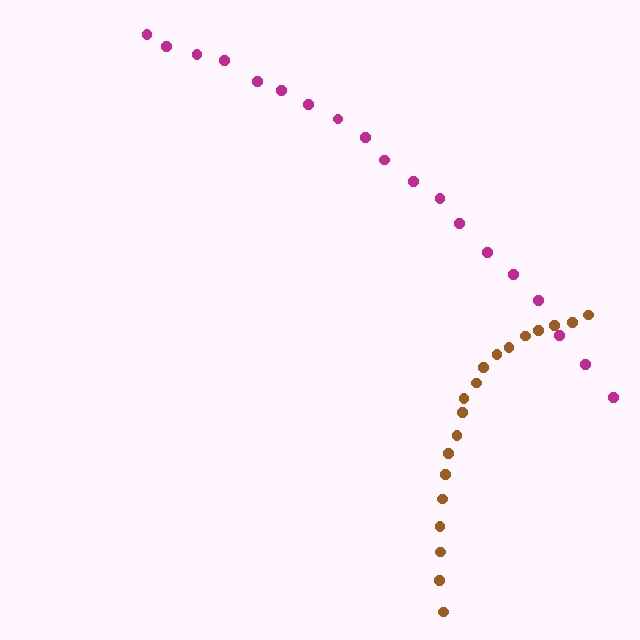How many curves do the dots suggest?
There are 2 distinct paths.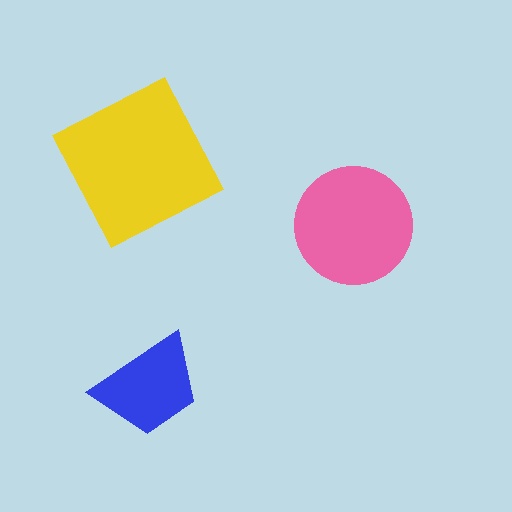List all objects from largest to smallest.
The yellow square, the pink circle, the blue trapezoid.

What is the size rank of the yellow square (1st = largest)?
1st.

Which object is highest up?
The yellow square is topmost.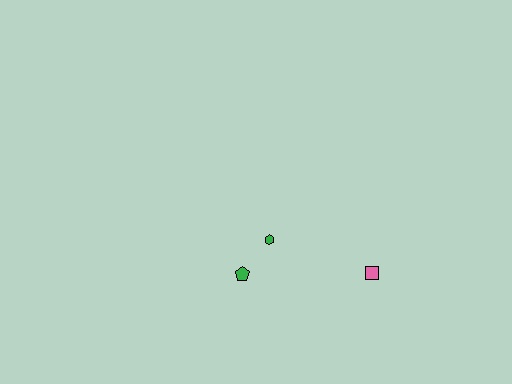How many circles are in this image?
There are no circles.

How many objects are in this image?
There are 3 objects.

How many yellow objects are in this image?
There are no yellow objects.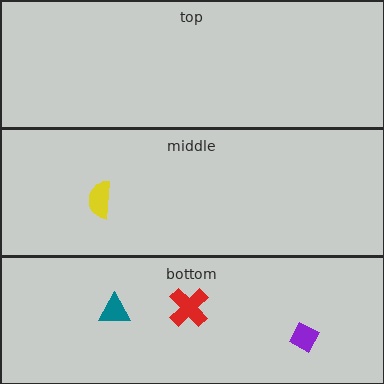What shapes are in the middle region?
The yellow semicircle.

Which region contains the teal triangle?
The bottom region.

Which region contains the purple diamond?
The bottom region.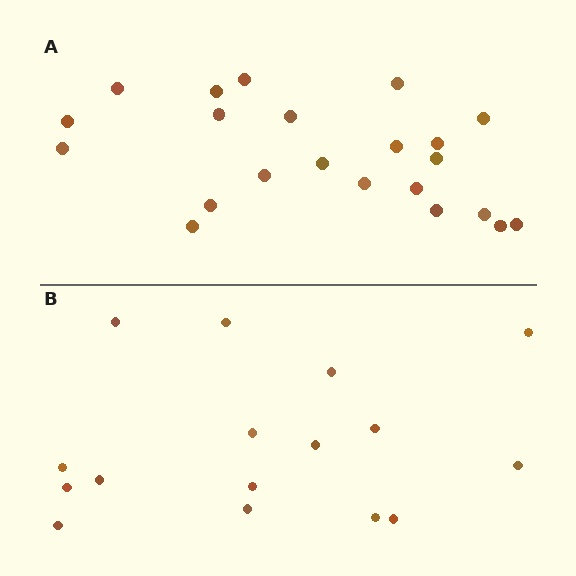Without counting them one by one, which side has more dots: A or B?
Region A (the top region) has more dots.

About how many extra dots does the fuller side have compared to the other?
Region A has about 6 more dots than region B.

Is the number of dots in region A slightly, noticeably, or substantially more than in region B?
Region A has noticeably more, but not dramatically so. The ratio is roughly 1.4 to 1.